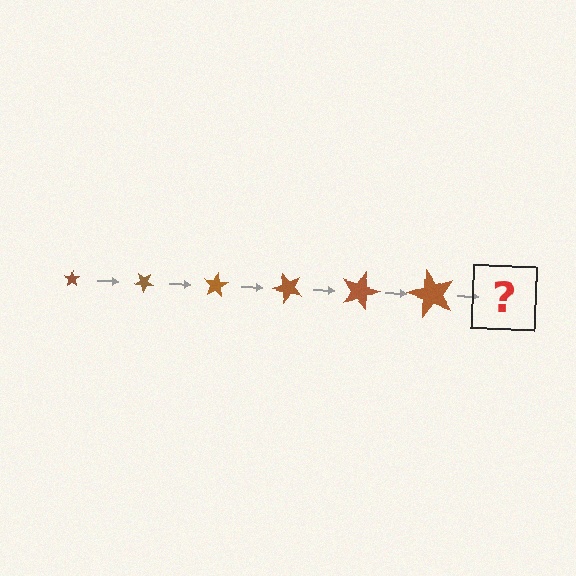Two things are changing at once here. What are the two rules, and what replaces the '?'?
The two rules are that the star grows larger each step and it rotates 40 degrees each step. The '?' should be a star, larger than the previous one and rotated 240 degrees from the start.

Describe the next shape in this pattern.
It should be a star, larger than the previous one and rotated 240 degrees from the start.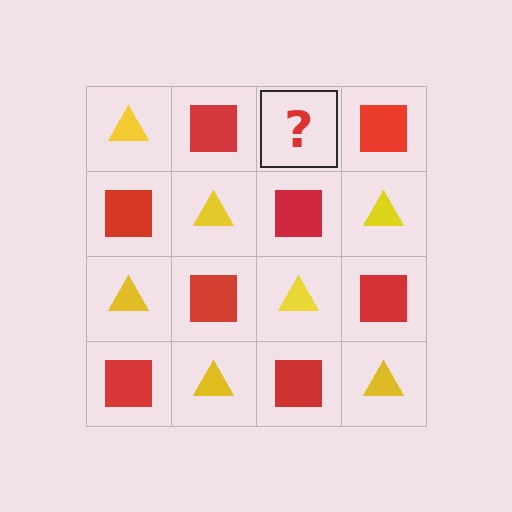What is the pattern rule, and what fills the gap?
The rule is that it alternates yellow triangle and red square in a checkerboard pattern. The gap should be filled with a yellow triangle.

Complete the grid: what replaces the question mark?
The question mark should be replaced with a yellow triangle.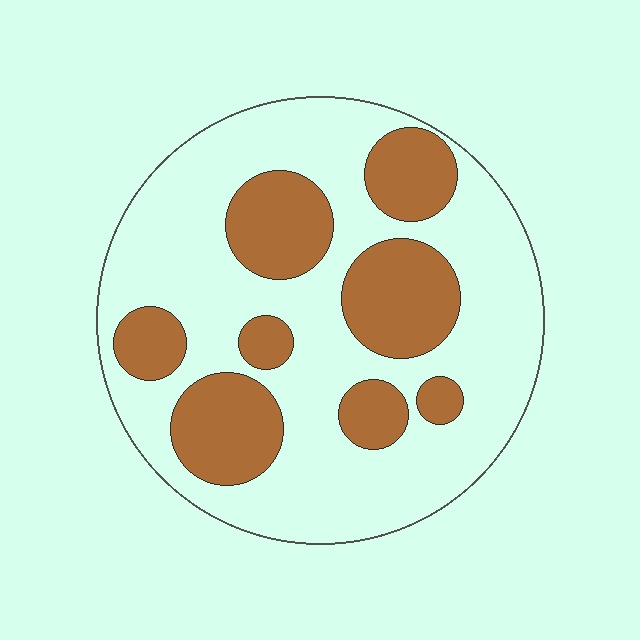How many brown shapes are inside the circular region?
8.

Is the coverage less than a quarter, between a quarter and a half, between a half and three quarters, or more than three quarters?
Between a quarter and a half.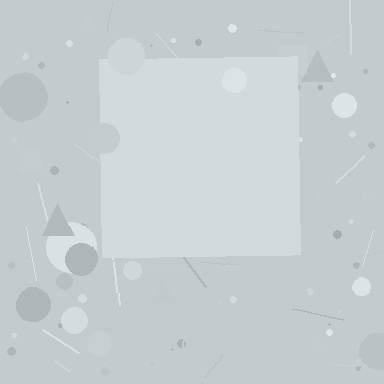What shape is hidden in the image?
A square is hidden in the image.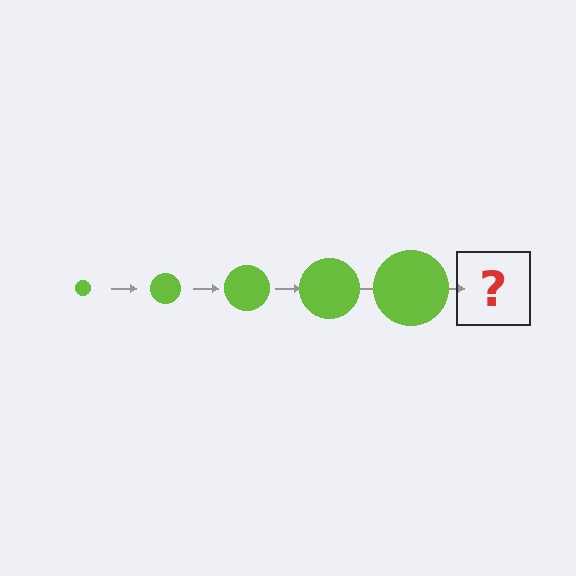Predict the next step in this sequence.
The next step is a lime circle, larger than the previous one.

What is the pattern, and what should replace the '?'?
The pattern is that the circle gets progressively larger each step. The '?' should be a lime circle, larger than the previous one.